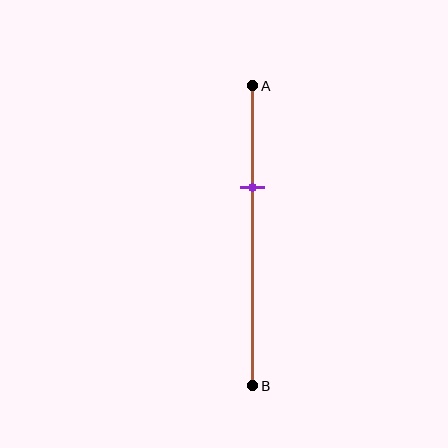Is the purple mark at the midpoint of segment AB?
No, the mark is at about 35% from A, not at the 50% midpoint.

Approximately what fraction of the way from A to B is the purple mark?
The purple mark is approximately 35% of the way from A to B.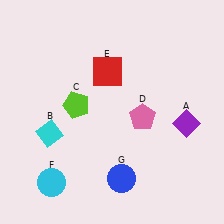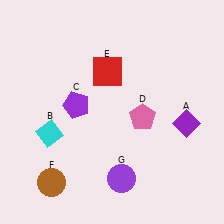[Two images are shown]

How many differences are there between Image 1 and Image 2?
There are 3 differences between the two images.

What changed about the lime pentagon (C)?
In Image 1, C is lime. In Image 2, it changed to purple.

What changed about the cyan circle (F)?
In Image 1, F is cyan. In Image 2, it changed to brown.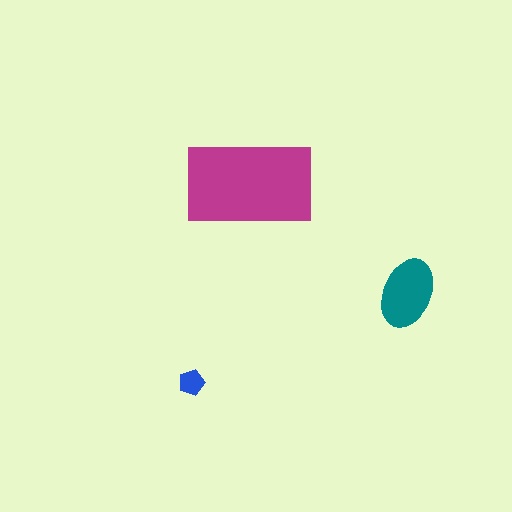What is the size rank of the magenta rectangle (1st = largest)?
1st.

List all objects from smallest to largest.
The blue pentagon, the teal ellipse, the magenta rectangle.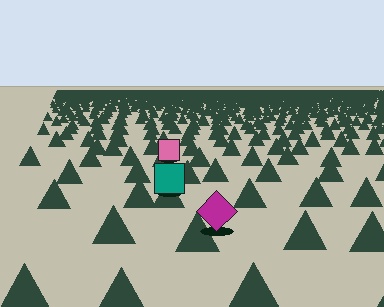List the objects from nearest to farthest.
From nearest to farthest: the magenta diamond, the teal square, the pink square.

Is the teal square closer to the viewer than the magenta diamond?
No. The magenta diamond is closer — you can tell from the texture gradient: the ground texture is coarser near it.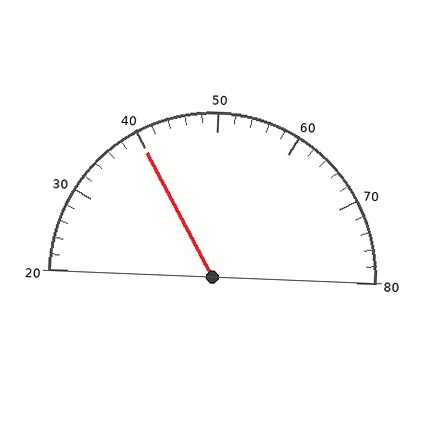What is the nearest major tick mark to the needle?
The nearest major tick mark is 40.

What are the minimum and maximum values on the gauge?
The gauge ranges from 20 to 80.